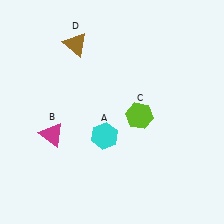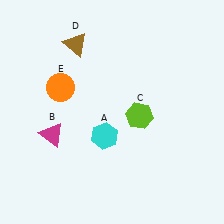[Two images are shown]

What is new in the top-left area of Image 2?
An orange circle (E) was added in the top-left area of Image 2.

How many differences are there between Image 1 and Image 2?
There is 1 difference between the two images.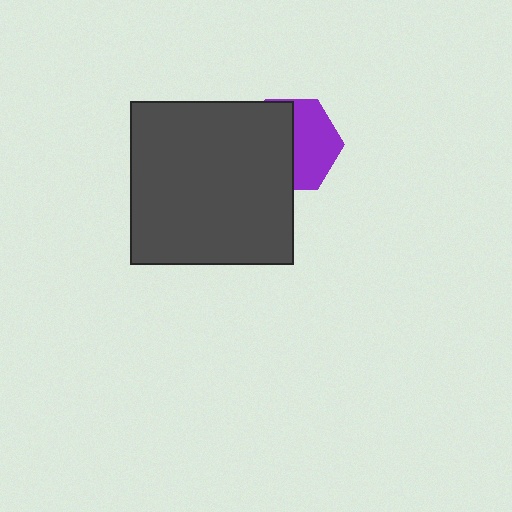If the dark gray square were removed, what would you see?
You would see the complete purple hexagon.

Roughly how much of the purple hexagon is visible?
About half of it is visible (roughly 49%).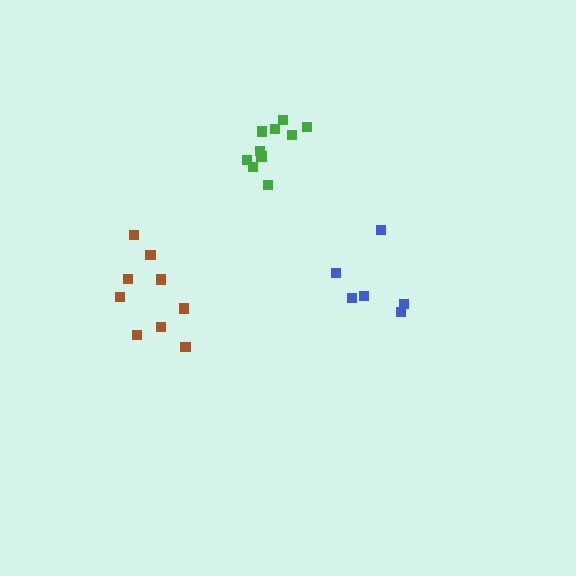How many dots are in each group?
Group 1: 6 dots, Group 2: 10 dots, Group 3: 9 dots (25 total).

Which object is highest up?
The green cluster is topmost.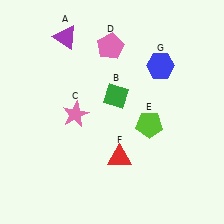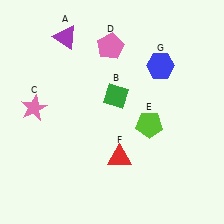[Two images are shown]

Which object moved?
The pink star (C) moved left.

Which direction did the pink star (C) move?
The pink star (C) moved left.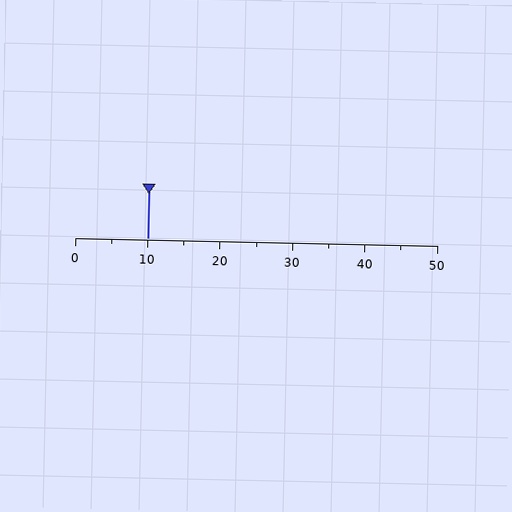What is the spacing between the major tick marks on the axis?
The major ticks are spaced 10 apart.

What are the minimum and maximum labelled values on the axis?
The axis runs from 0 to 50.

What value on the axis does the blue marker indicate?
The marker indicates approximately 10.